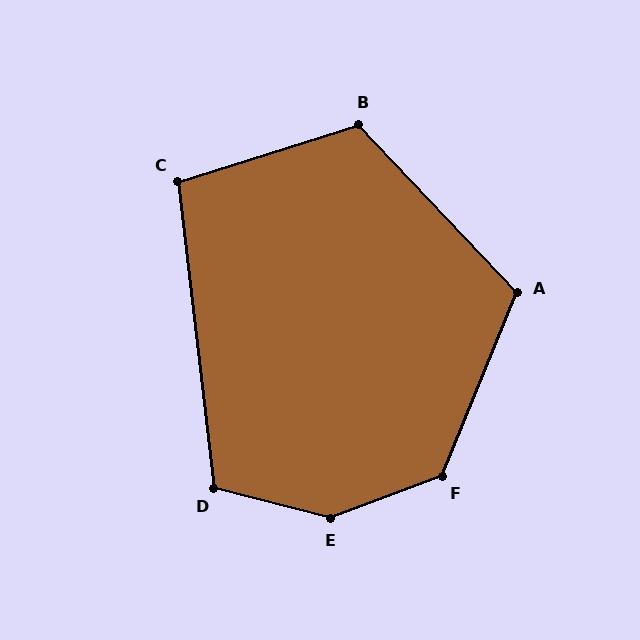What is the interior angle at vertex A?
Approximately 115 degrees (obtuse).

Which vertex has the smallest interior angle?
C, at approximately 101 degrees.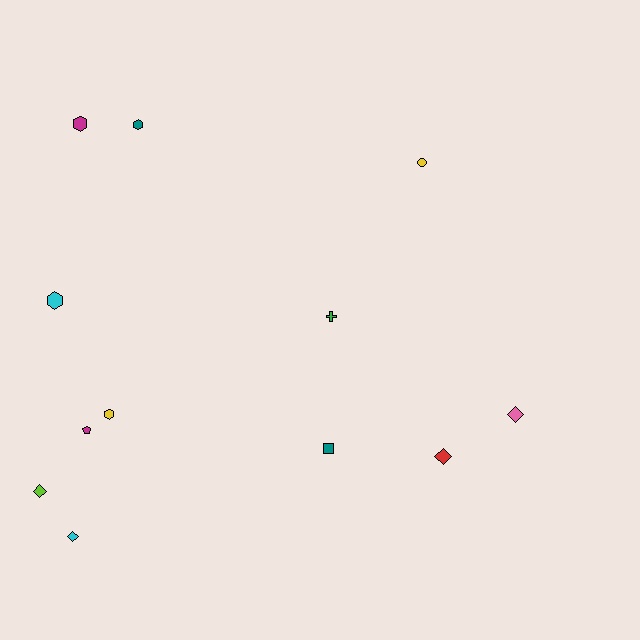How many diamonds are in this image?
There are 4 diamonds.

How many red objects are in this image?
There is 1 red object.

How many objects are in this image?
There are 12 objects.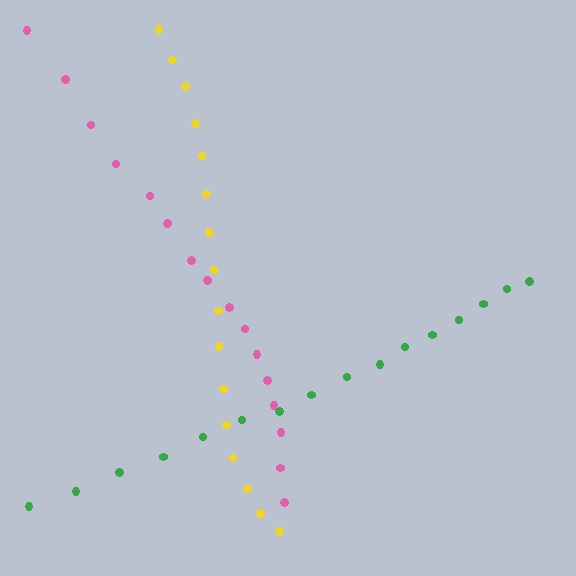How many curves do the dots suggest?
There are 3 distinct paths.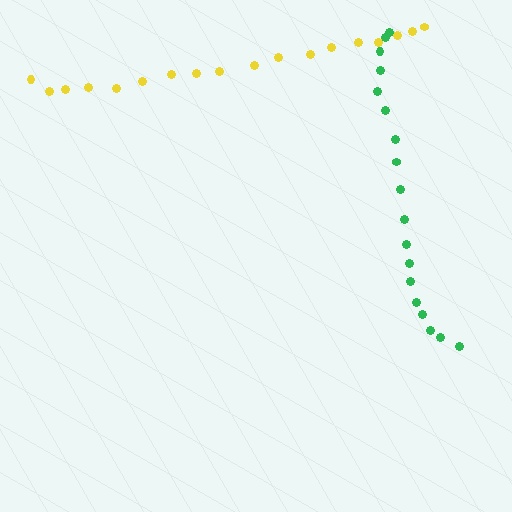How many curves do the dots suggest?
There are 2 distinct paths.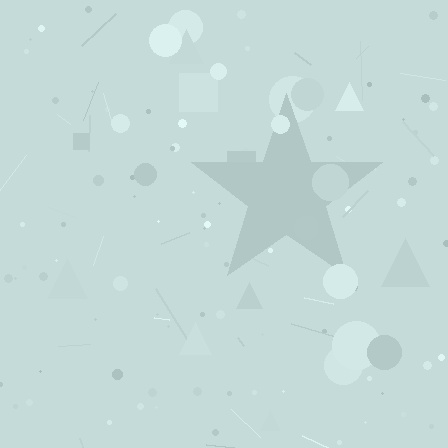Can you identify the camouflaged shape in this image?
The camouflaged shape is a star.